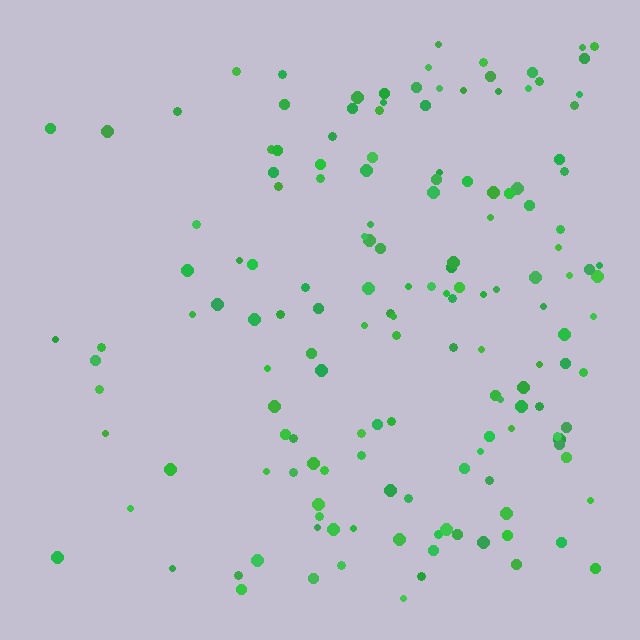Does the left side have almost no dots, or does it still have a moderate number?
Still a moderate number, just noticeably fewer than the right.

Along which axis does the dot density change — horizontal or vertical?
Horizontal.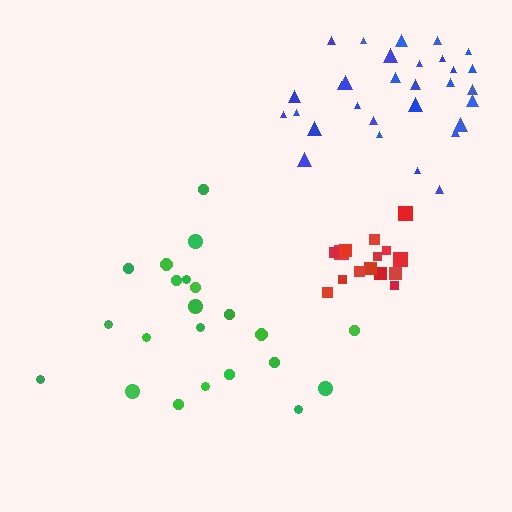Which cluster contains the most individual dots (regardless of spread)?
Blue (30).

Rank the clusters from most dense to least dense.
red, blue, green.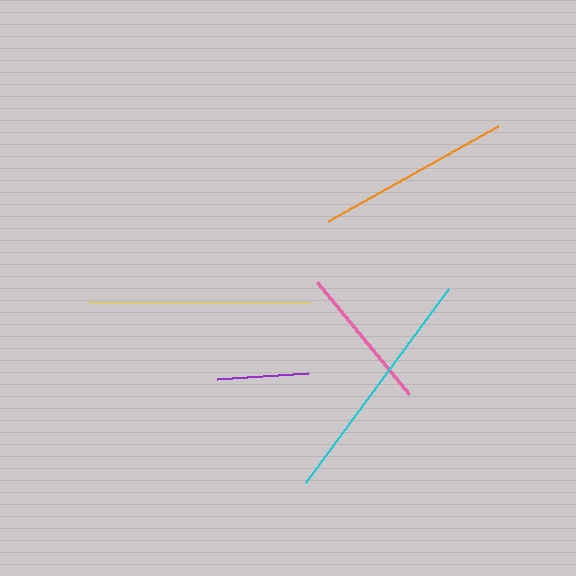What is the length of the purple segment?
The purple segment is approximately 90 pixels long.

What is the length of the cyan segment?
The cyan segment is approximately 241 pixels long.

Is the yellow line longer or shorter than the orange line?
The yellow line is longer than the orange line.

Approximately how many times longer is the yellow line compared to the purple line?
The yellow line is approximately 2.5 times the length of the purple line.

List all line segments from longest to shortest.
From longest to shortest: cyan, yellow, orange, pink, purple.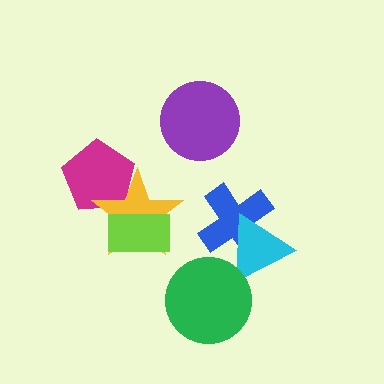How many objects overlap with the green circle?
1 object overlaps with the green circle.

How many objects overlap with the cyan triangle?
2 objects overlap with the cyan triangle.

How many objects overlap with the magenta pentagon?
1 object overlaps with the magenta pentagon.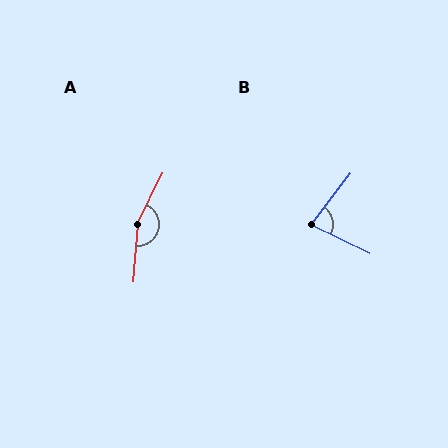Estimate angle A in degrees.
Approximately 159 degrees.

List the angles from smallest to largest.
B (78°), A (159°).